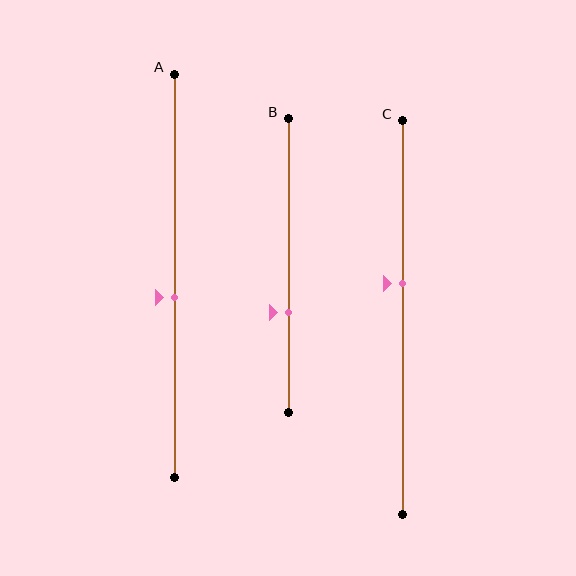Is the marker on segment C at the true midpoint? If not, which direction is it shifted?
No, the marker on segment C is shifted upward by about 9% of the segment length.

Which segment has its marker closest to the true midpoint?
Segment A has its marker closest to the true midpoint.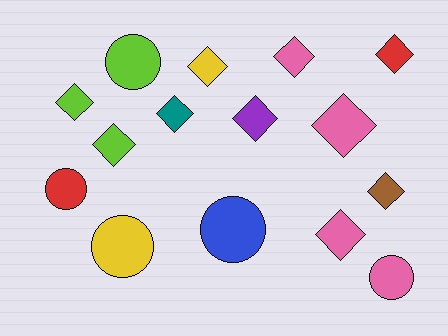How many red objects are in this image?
There are 2 red objects.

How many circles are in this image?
There are 5 circles.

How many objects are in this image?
There are 15 objects.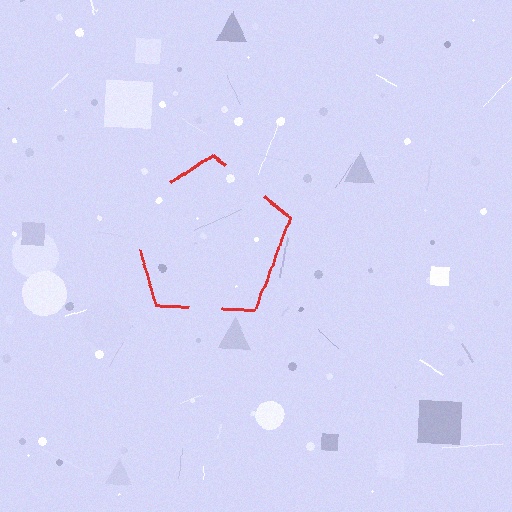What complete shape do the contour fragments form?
The contour fragments form a pentagon.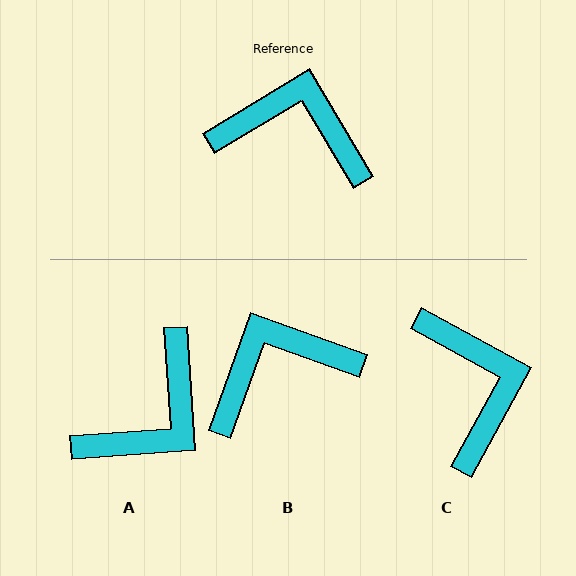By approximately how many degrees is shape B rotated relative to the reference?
Approximately 40 degrees counter-clockwise.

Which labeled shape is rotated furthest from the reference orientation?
A, about 117 degrees away.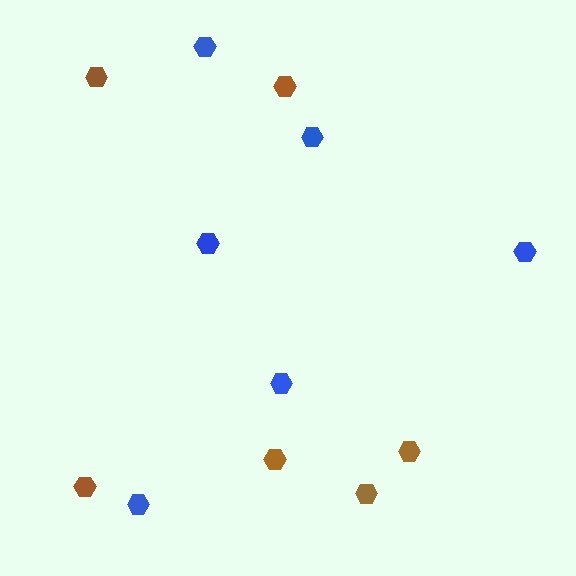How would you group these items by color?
There are 2 groups: one group of blue hexagons (6) and one group of brown hexagons (6).